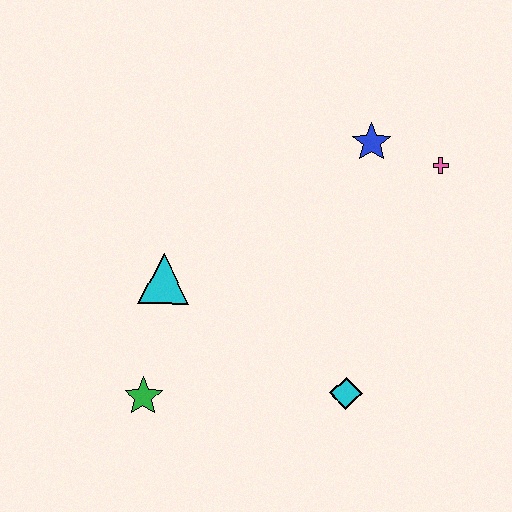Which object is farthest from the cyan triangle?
The pink cross is farthest from the cyan triangle.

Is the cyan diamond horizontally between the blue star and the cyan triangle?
Yes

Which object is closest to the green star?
The cyan triangle is closest to the green star.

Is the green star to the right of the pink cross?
No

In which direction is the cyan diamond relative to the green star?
The cyan diamond is to the right of the green star.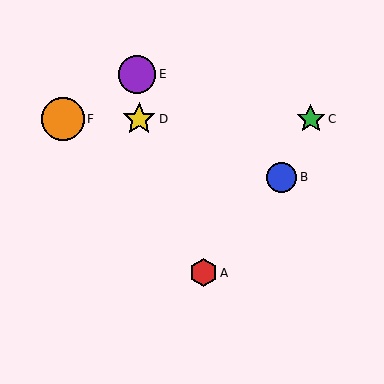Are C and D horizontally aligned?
Yes, both are at y≈119.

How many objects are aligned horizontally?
3 objects (C, D, F) are aligned horizontally.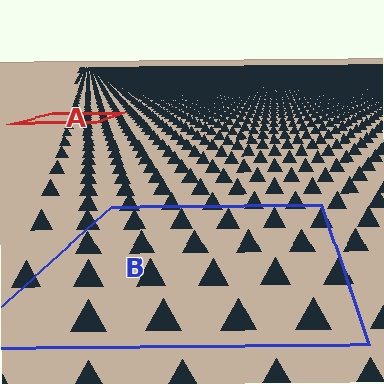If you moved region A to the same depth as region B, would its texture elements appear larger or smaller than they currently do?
They would appear larger. At a closer depth, the same texture elements are projected at a bigger on-screen size.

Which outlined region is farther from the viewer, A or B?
Region A is farther from the viewer — the texture elements inside it appear smaller and more densely packed.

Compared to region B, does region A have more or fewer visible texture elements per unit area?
Region A has more texture elements per unit area — they are packed more densely because it is farther away.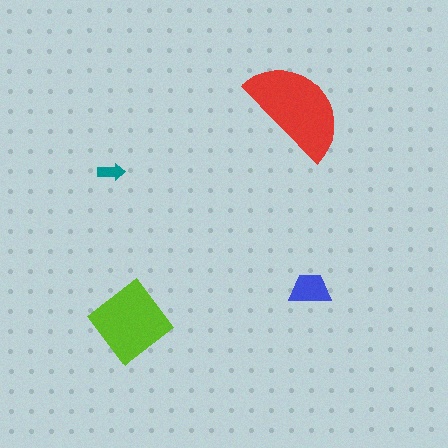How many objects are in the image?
There are 4 objects in the image.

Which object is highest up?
The red semicircle is topmost.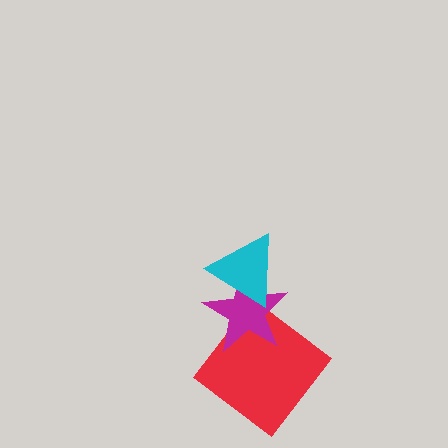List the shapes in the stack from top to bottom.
From top to bottom: the cyan triangle, the magenta star, the red diamond.